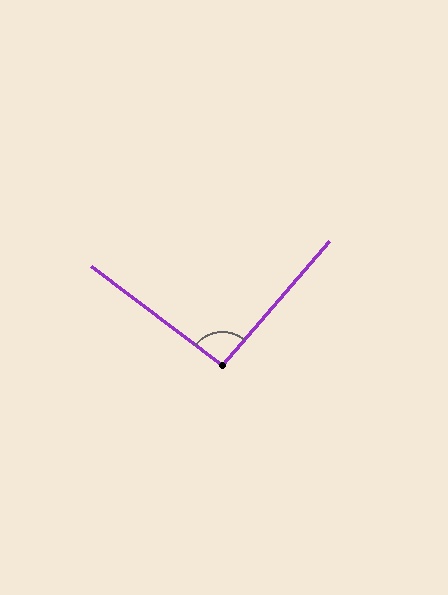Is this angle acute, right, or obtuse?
It is approximately a right angle.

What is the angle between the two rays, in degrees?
Approximately 94 degrees.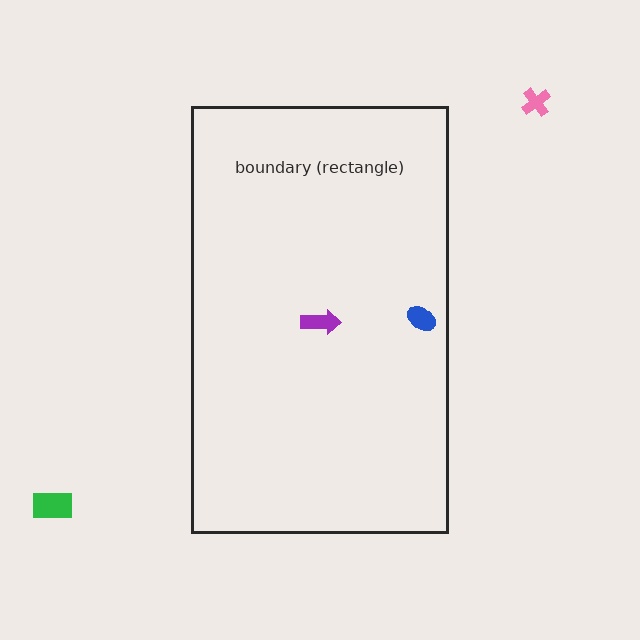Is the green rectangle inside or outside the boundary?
Outside.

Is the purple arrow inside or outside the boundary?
Inside.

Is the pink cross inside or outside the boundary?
Outside.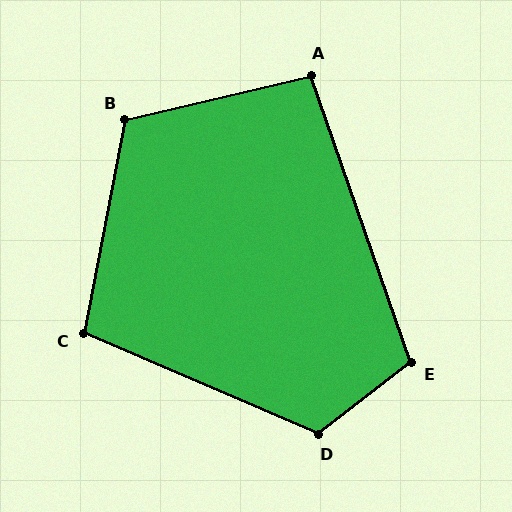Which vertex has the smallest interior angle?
A, at approximately 96 degrees.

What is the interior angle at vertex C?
Approximately 102 degrees (obtuse).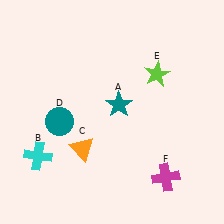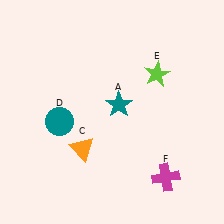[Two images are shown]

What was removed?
The cyan cross (B) was removed in Image 2.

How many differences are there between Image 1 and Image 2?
There is 1 difference between the two images.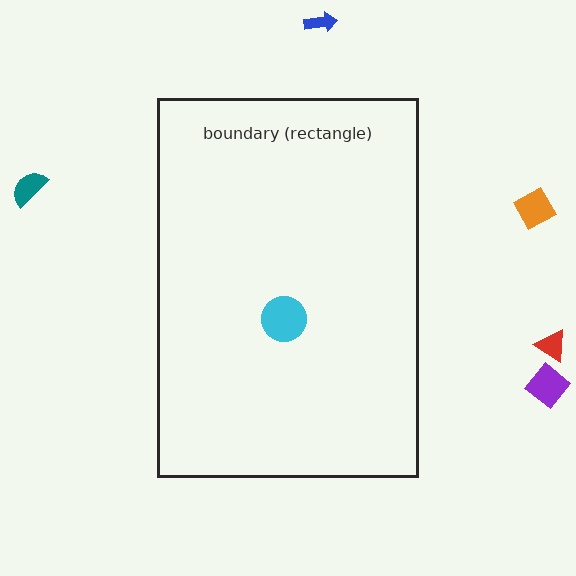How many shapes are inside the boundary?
1 inside, 5 outside.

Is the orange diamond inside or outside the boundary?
Outside.